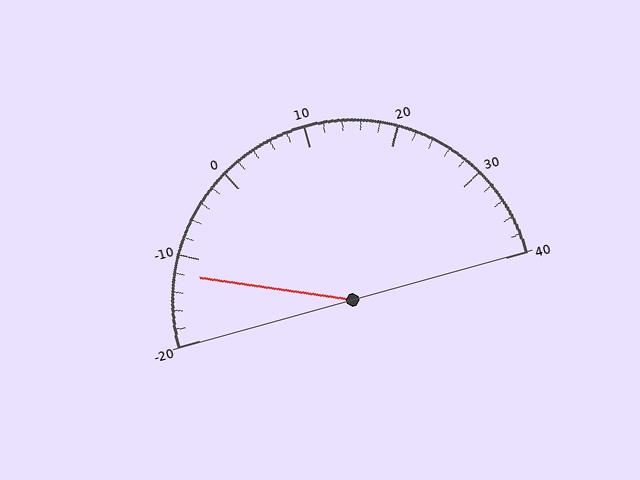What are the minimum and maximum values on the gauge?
The gauge ranges from -20 to 40.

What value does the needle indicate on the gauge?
The needle indicates approximately -12.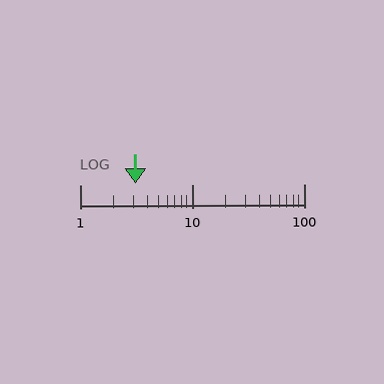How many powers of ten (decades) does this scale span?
The scale spans 2 decades, from 1 to 100.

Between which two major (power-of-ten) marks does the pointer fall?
The pointer is between 1 and 10.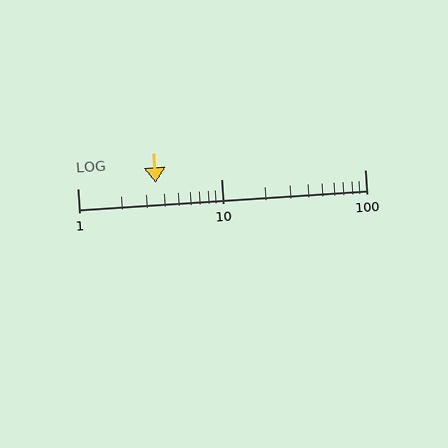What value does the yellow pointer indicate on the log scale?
The pointer indicates approximately 3.5.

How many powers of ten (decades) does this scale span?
The scale spans 2 decades, from 1 to 100.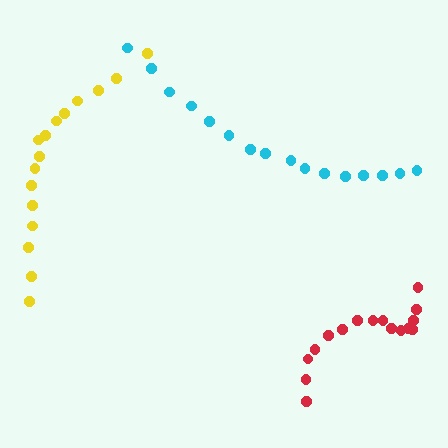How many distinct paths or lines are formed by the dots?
There are 3 distinct paths.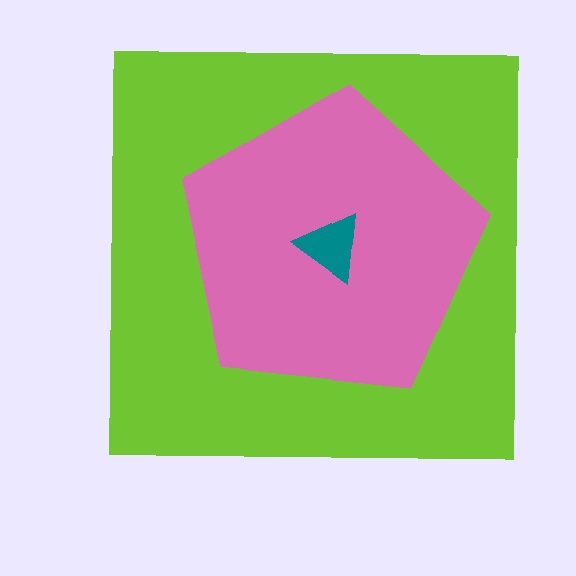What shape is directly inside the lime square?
The pink pentagon.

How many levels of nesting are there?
3.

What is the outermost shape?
The lime square.